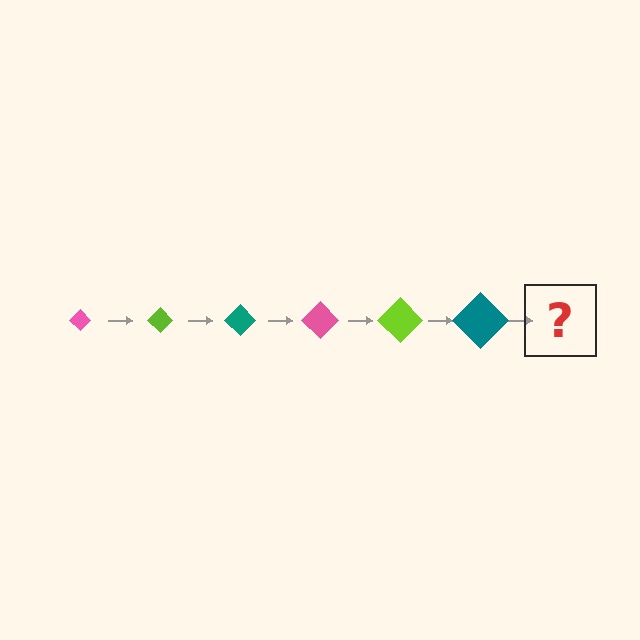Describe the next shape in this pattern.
It should be a pink diamond, larger than the previous one.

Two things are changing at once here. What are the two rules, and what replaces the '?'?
The two rules are that the diamond grows larger each step and the color cycles through pink, lime, and teal. The '?' should be a pink diamond, larger than the previous one.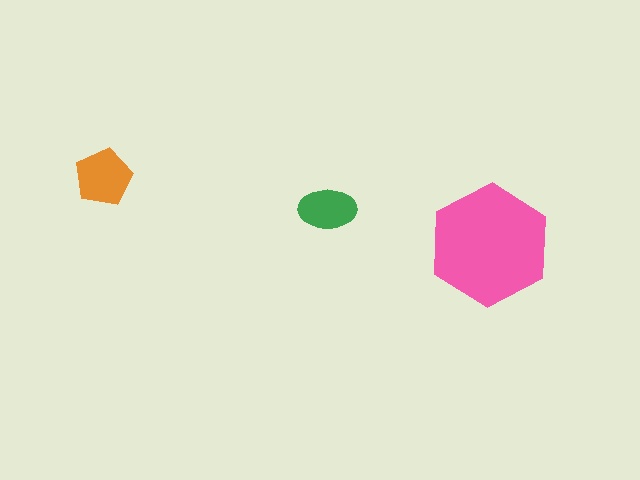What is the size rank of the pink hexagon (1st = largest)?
1st.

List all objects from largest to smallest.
The pink hexagon, the orange pentagon, the green ellipse.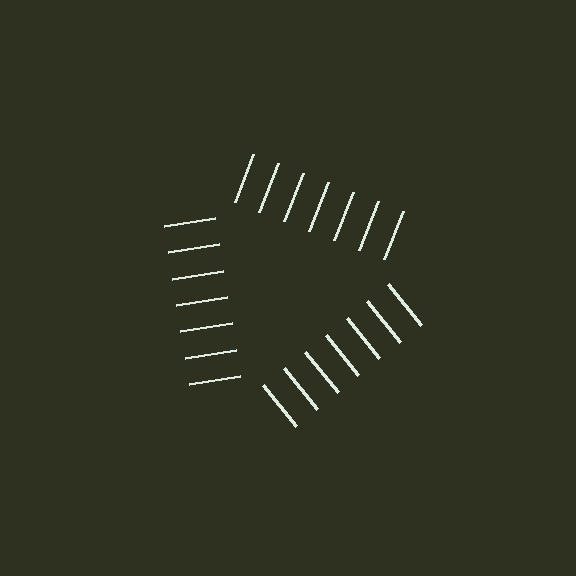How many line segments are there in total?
21 — 7 along each of the 3 edges.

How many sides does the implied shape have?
3 sides — the line-ends trace a triangle.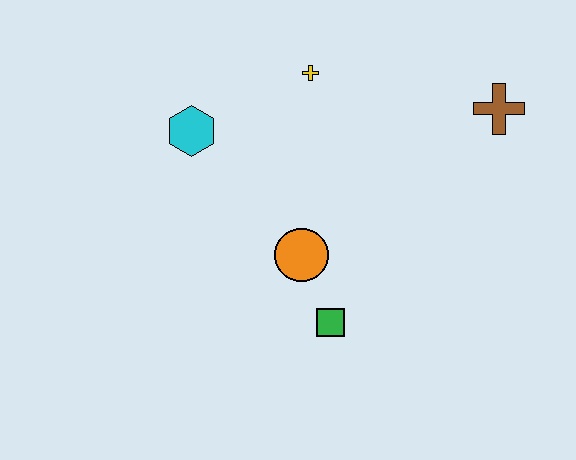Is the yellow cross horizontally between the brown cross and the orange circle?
Yes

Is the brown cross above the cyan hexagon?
Yes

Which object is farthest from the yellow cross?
The green square is farthest from the yellow cross.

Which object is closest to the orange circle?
The green square is closest to the orange circle.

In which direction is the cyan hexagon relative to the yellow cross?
The cyan hexagon is to the left of the yellow cross.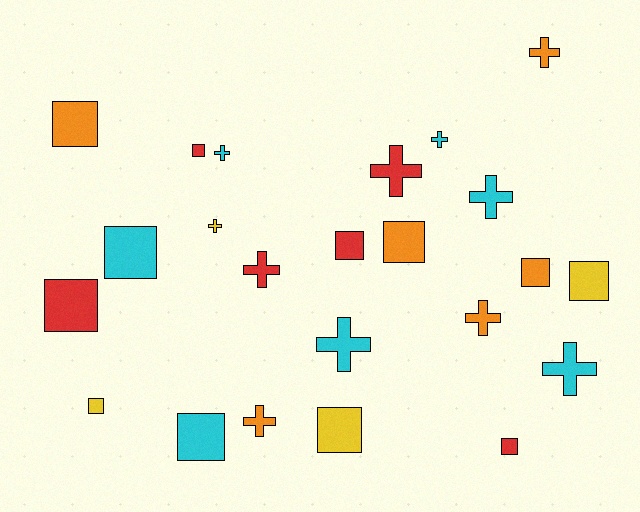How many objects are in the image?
There are 23 objects.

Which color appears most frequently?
Cyan, with 7 objects.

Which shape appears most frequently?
Square, with 12 objects.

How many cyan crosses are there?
There are 5 cyan crosses.